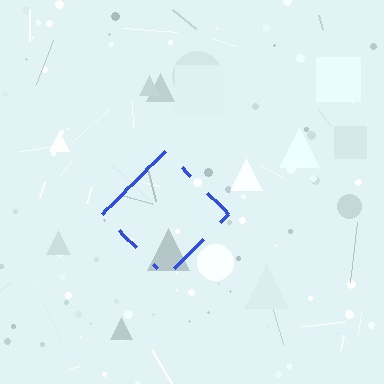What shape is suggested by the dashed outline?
The dashed outline suggests a diamond.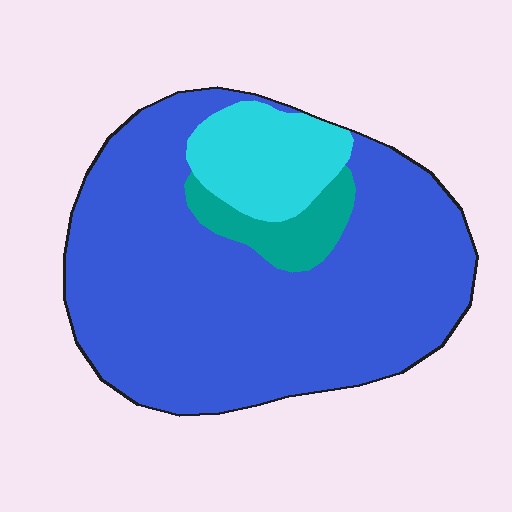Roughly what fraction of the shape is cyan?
Cyan takes up less than a sixth of the shape.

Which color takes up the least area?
Teal, at roughly 10%.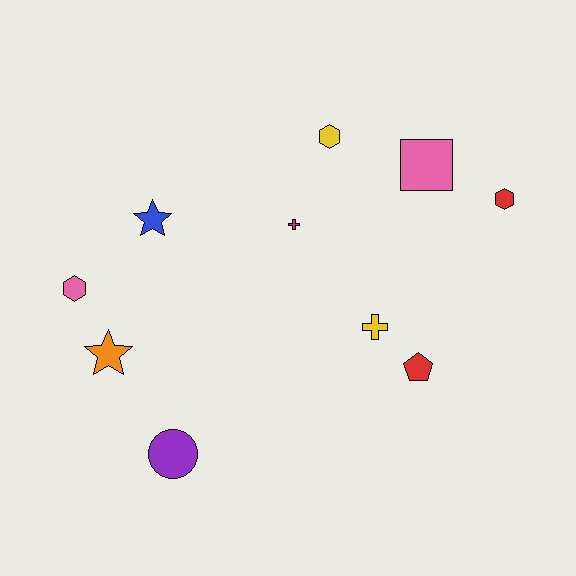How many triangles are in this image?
There are no triangles.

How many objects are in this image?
There are 10 objects.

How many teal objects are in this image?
There are no teal objects.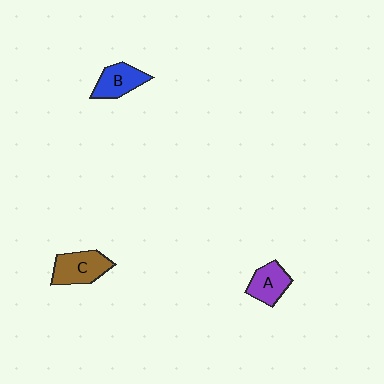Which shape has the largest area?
Shape C (brown).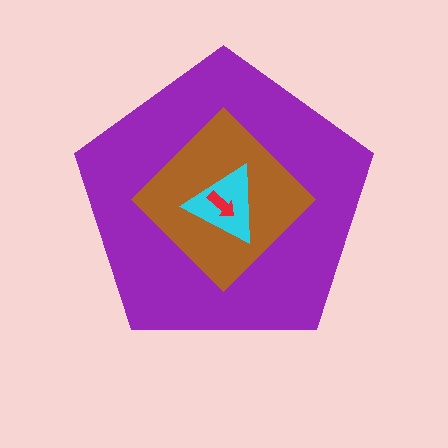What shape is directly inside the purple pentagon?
The brown diamond.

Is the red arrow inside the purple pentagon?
Yes.